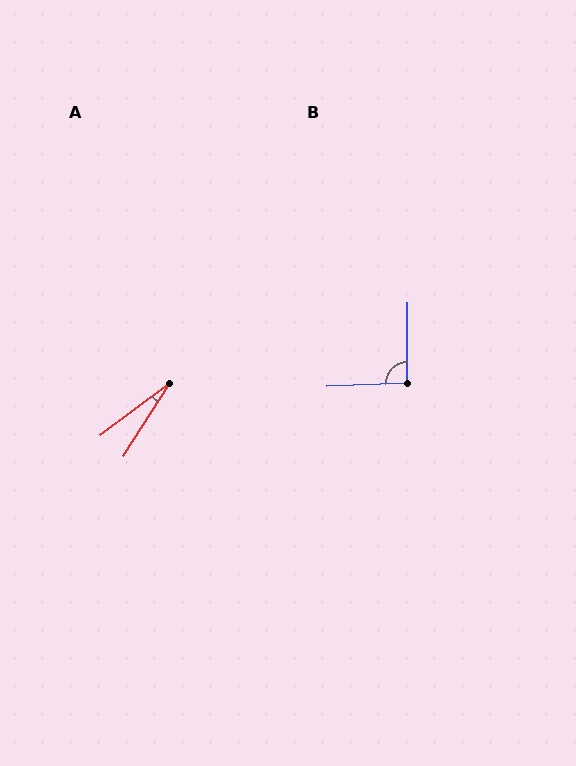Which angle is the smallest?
A, at approximately 20 degrees.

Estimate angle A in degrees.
Approximately 20 degrees.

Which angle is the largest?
B, at approximately 93 degrees.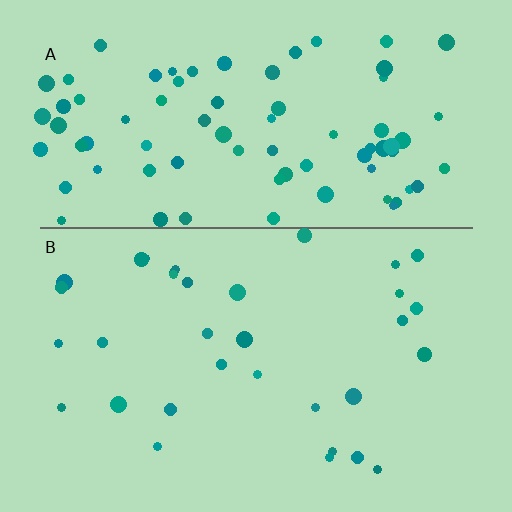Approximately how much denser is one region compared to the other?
Approximately 2.5× — region A over region B.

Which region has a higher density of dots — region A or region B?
A (the top).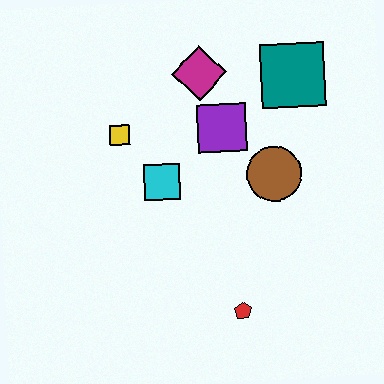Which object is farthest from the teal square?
The red pentagon is farthest from the teal square.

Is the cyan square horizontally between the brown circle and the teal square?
No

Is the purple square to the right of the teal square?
No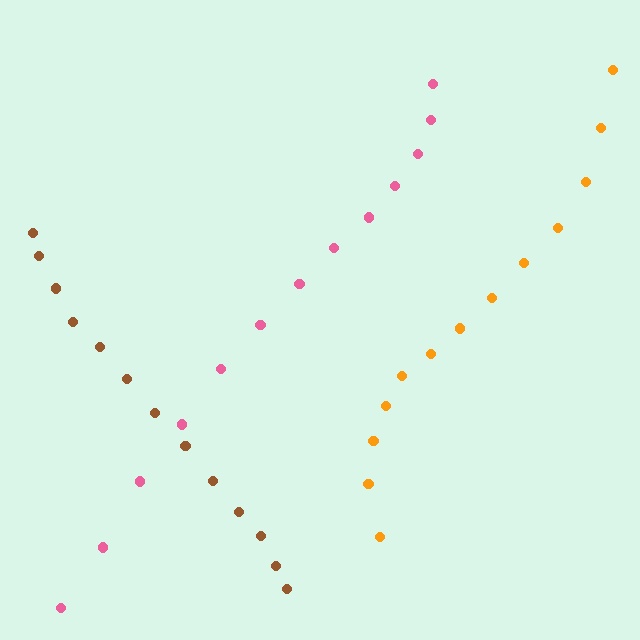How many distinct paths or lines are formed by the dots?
There are 3 distinct paths.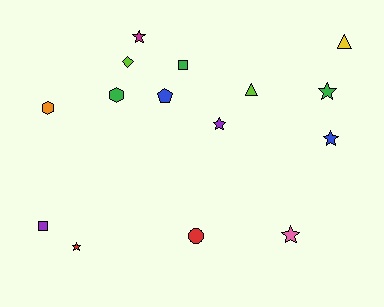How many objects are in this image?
There are 15 objects.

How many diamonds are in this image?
There is 1 diamond.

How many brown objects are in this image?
There are no brown objects.